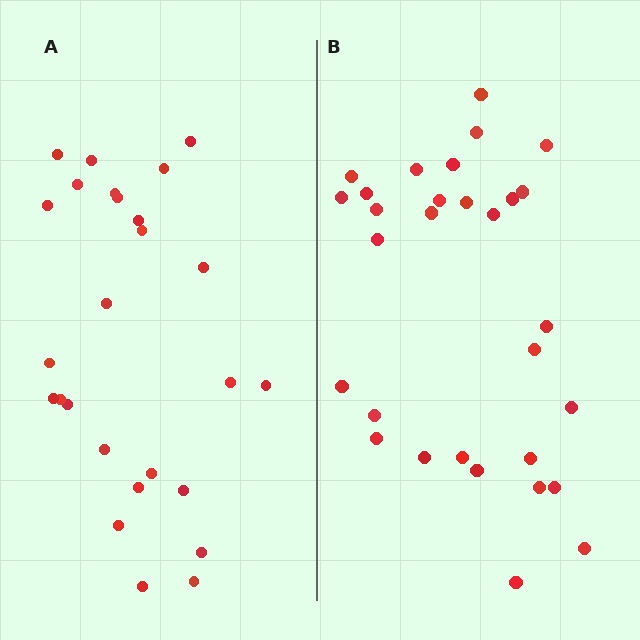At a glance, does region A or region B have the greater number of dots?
Region B (the right region) has more dots.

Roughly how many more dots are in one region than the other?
Region B has about 4 more dots than region A.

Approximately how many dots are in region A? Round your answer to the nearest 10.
About 30 dots. (The exact count is 26, which rounds to 30.)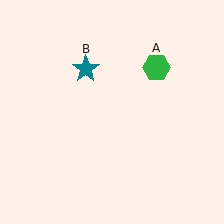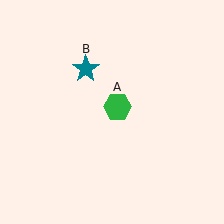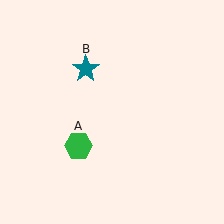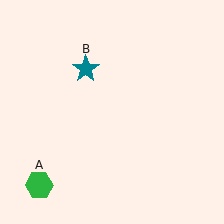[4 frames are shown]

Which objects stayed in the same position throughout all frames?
Teal star (object B) remained stationary.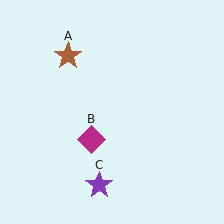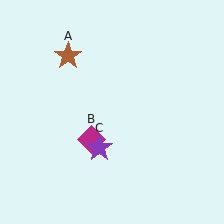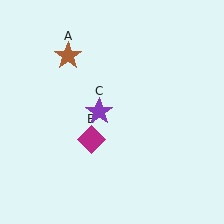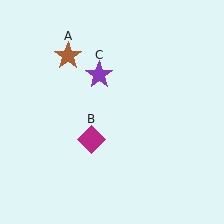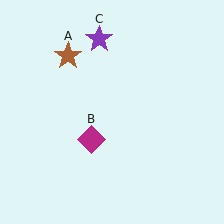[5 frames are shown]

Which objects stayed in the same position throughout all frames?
Brown star (object A) and magenta diamond (object B) remained stationary.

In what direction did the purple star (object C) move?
The purple star (object C) moved up.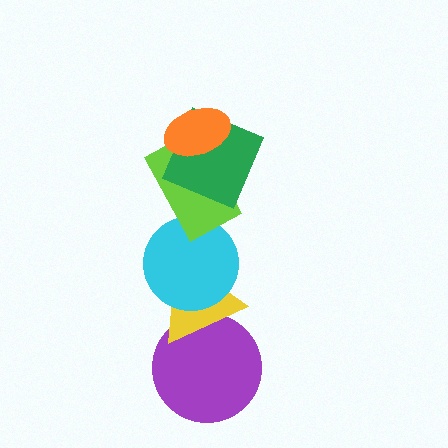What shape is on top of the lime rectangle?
The green square is on top of the lime rectangle.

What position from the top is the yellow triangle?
The yellow triangle is 5th from the top.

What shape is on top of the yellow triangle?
The cyan circle is on top of the yellow triangle.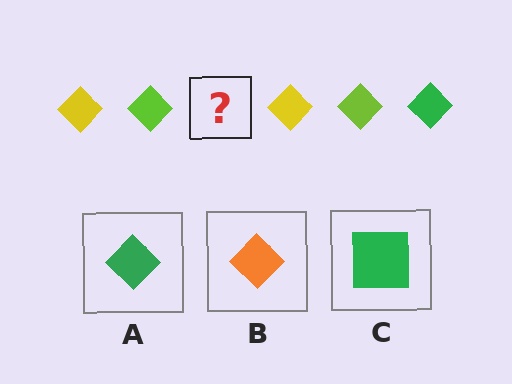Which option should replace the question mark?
Option A.